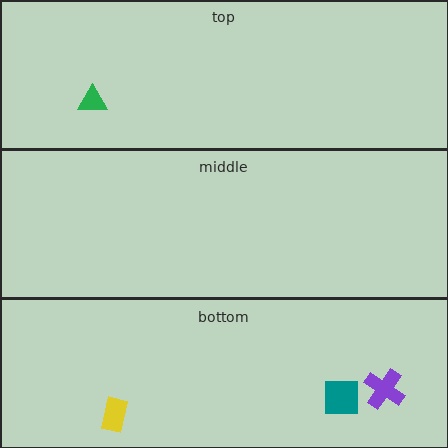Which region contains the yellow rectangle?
The bottom region.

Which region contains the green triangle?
The top region.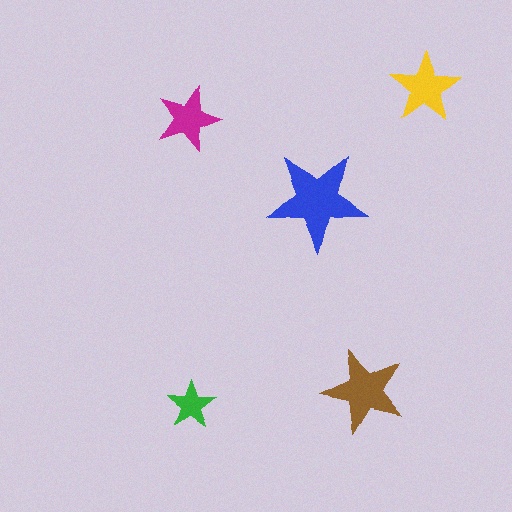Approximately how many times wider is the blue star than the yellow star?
About 1.5 times wider.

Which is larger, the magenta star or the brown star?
The brown one.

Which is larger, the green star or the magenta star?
The magenta one.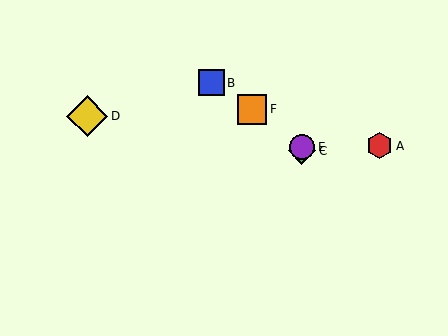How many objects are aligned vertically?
2 objects (C, E) are aligned vertically.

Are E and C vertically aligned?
Yes, both are at x≈302.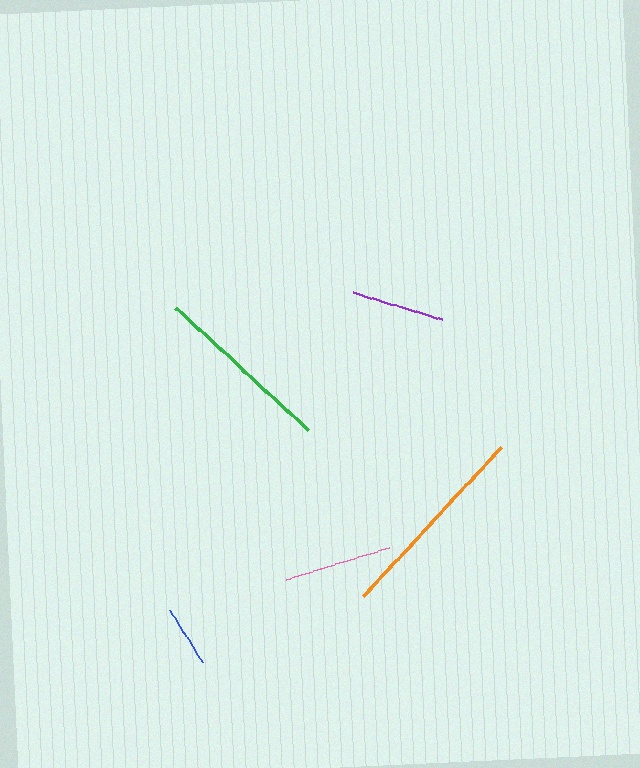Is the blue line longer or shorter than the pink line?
The pink line is longer than the blue line.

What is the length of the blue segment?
The blue segment is approximately 61 pixels long.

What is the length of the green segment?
The green segment is approximately 180 pixels long.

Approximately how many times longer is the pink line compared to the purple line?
The pink line is approximately 1.2 times the length of the purple line.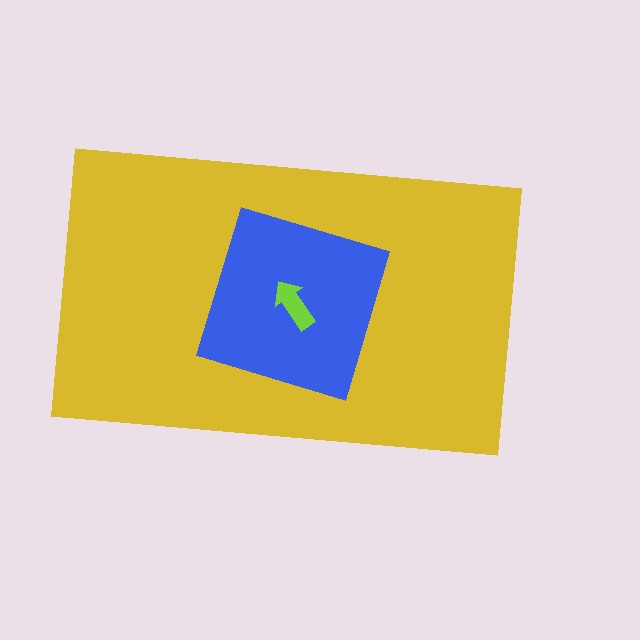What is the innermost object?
The lime arrow.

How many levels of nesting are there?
3.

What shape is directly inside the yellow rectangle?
The blue diamond.